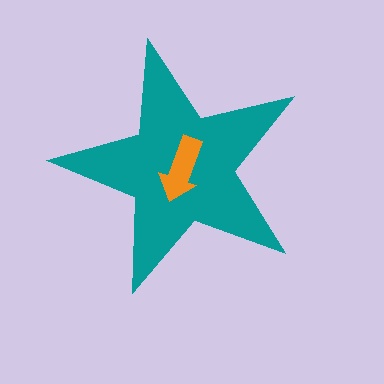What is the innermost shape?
The orange arrow.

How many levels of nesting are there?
2.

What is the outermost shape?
The teal star.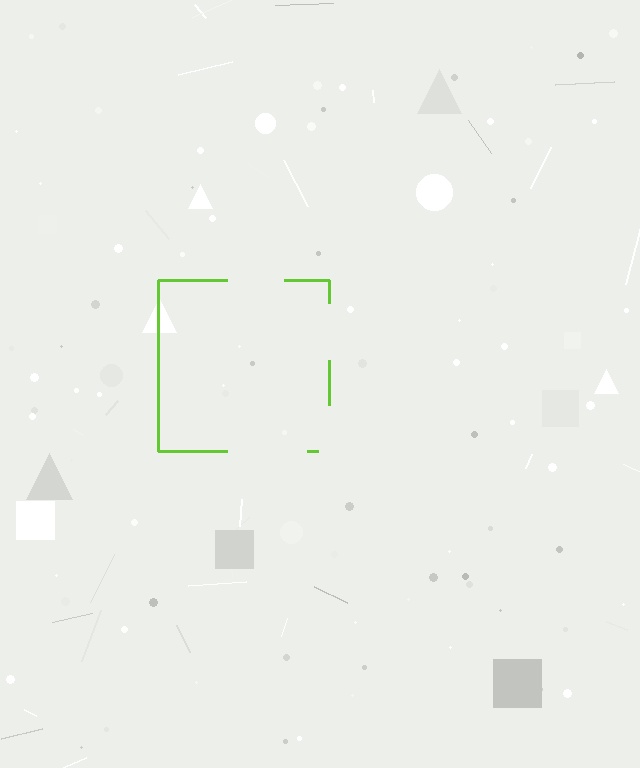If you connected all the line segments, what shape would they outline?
They would outline a square.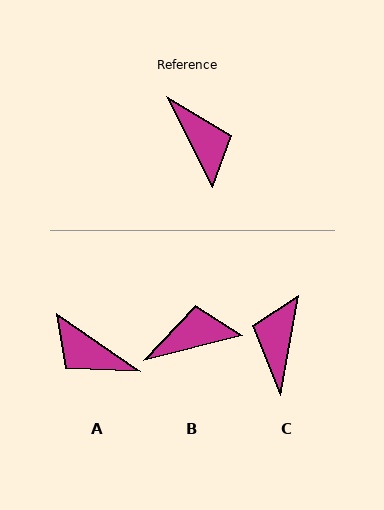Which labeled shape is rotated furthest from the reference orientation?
A, about 151 degrees away.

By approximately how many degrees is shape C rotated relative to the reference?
Approximately 144 degrees counter-clockwise.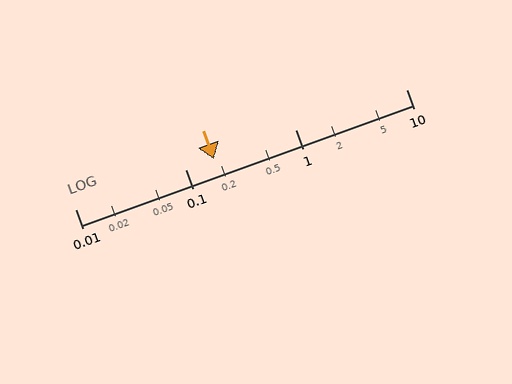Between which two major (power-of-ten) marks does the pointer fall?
The pointer is between 0.1 and 1.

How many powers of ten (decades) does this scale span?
The scale spans 3 decades, from 0.01 to 10.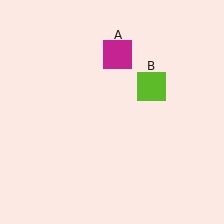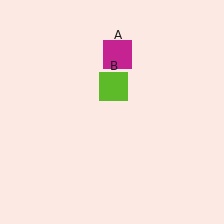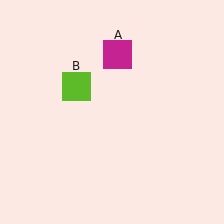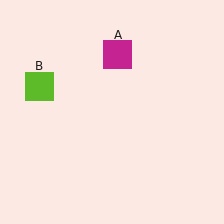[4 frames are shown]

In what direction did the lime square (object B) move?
The lime square (object B) moved left.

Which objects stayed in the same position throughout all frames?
Magenta square (object A) remained stationary.